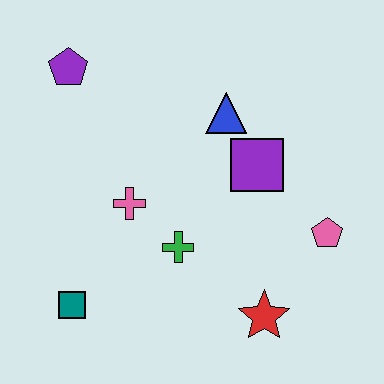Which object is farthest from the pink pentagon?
The purple pentagon is farthest from the pink pentagon.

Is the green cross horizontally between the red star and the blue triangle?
No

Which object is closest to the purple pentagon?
The pink cross is closest to the purple pentagon.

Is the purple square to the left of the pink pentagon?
Yes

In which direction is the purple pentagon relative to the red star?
The purple pentagon is above the red star.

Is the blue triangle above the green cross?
Yes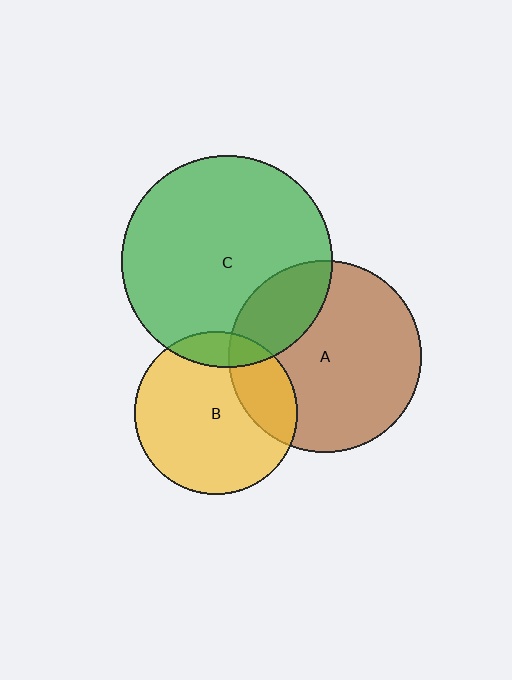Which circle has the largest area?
Circle C (green).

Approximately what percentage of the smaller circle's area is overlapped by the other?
Approximately 25%.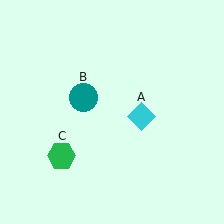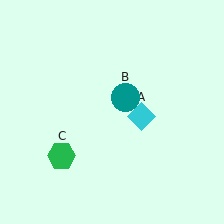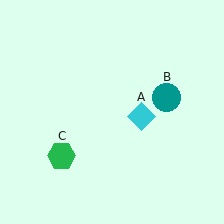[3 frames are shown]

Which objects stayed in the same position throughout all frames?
Cyan diamond (object A) and green hexagon (object C) remained stationary.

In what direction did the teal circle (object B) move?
The teal circle (object B) moved right.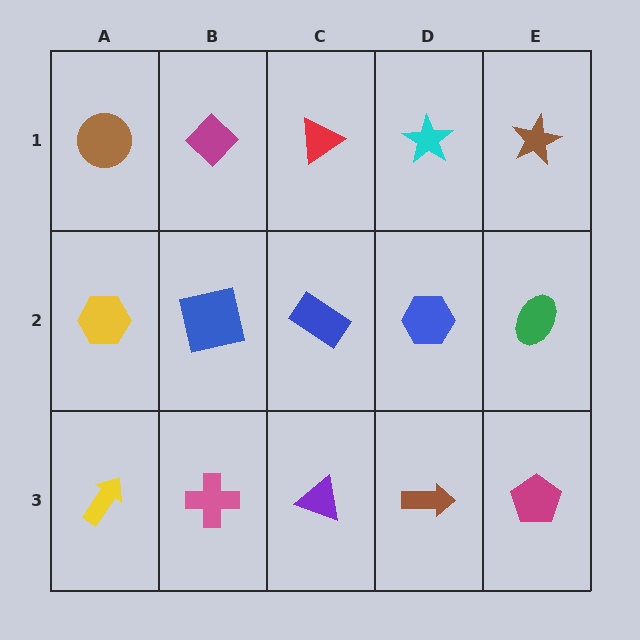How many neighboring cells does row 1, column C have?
3.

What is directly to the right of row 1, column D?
A brown star.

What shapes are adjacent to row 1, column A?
A yellow hexagon (row 2, column A), a magenta diamond (row 1, column B).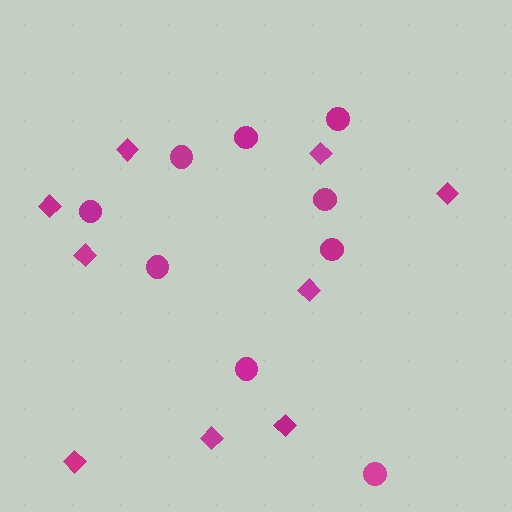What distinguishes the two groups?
There are 2 groups: one group of circles (9) and one group of diamonds (9).